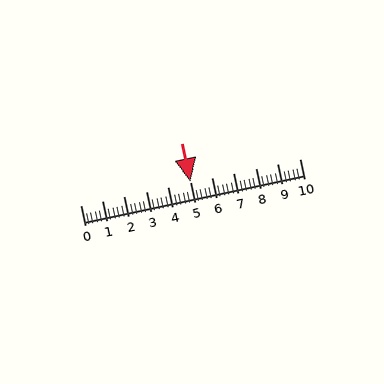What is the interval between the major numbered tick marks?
The major tick marks are spaced 1 units apart.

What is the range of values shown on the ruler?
The ruler shows values from 0 to 10.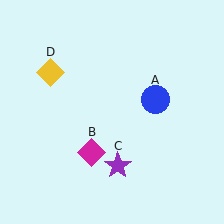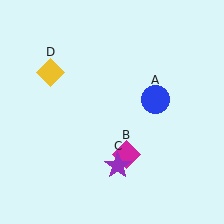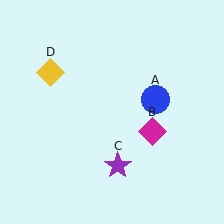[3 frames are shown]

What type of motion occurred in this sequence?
The magenta diamond (object B) rotated counterclockwise around the center of the scene.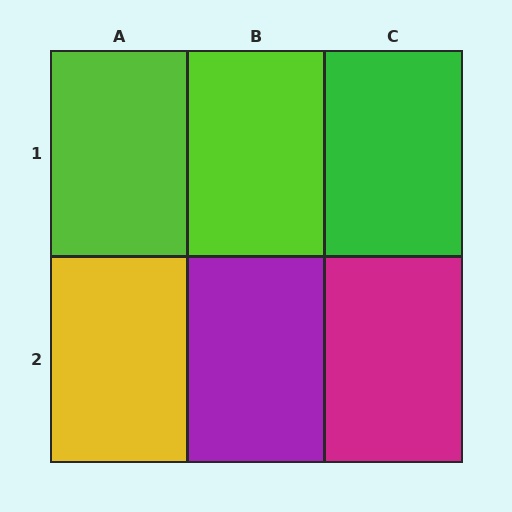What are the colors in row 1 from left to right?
Lime, lime, green.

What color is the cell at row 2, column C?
Magenta.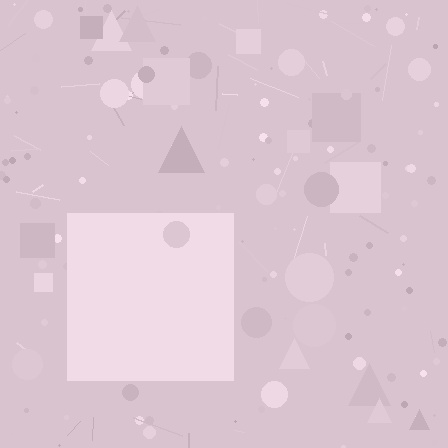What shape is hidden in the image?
A square is hidden in the image.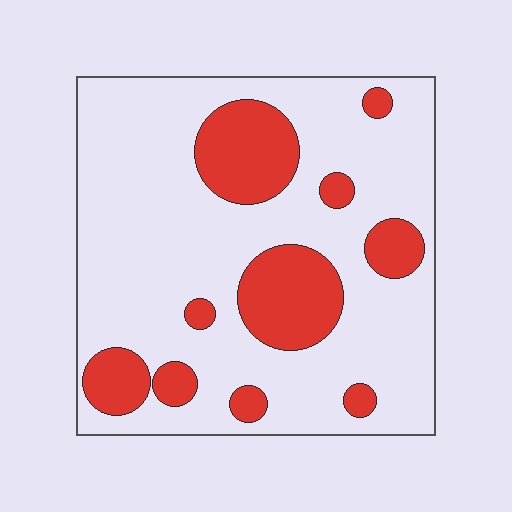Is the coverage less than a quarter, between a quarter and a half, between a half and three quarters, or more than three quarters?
Less than a quarter.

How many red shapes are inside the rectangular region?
10.